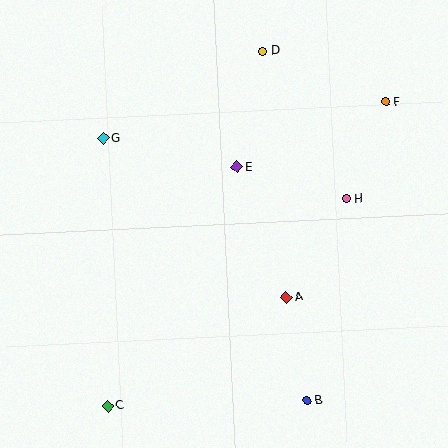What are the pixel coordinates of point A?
Point A is at (286, 297).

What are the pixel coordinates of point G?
Point G is at (103, 138).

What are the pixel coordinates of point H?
Point H is at (346, 199).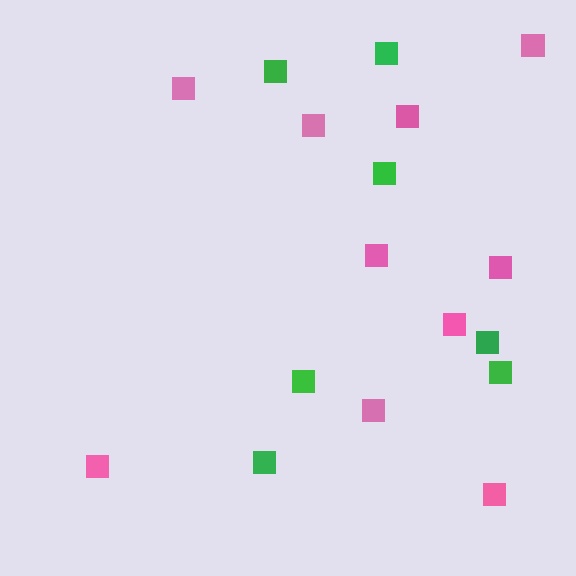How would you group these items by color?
There are 2 groups: one group of green squares (7) and one group of pink squares (10).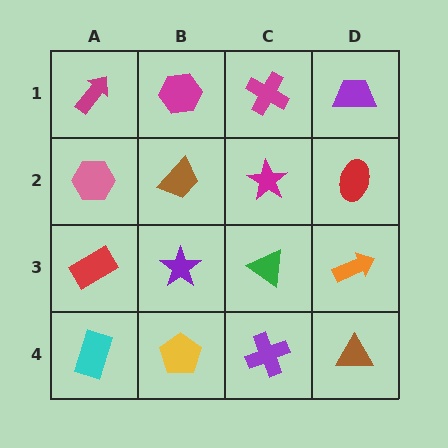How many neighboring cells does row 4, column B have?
3.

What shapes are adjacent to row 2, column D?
A purple trapezoid (row 1, column D), an orange arrow (row 3, column D), a magenta star (row 2, column C).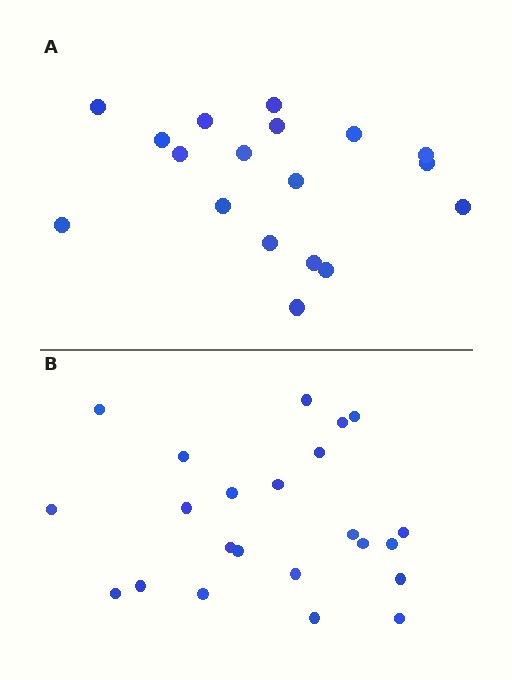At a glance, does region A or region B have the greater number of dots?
Region B (the bottom region) has more dots.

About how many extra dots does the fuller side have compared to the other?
Region B has about 5 more dots than region A.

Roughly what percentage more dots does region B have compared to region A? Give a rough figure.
About 30% more.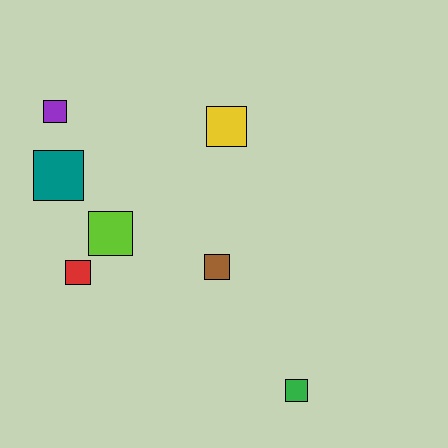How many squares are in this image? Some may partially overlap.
There are 7 squares.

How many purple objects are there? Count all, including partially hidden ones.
There is 1 purple object.